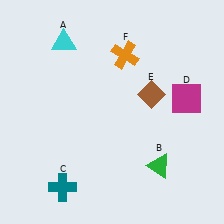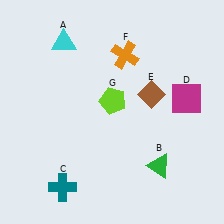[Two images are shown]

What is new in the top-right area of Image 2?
A lime pentagon (G) was added in the top-right area of Image 2.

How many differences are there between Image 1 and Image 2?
There is 1 difference between the two images.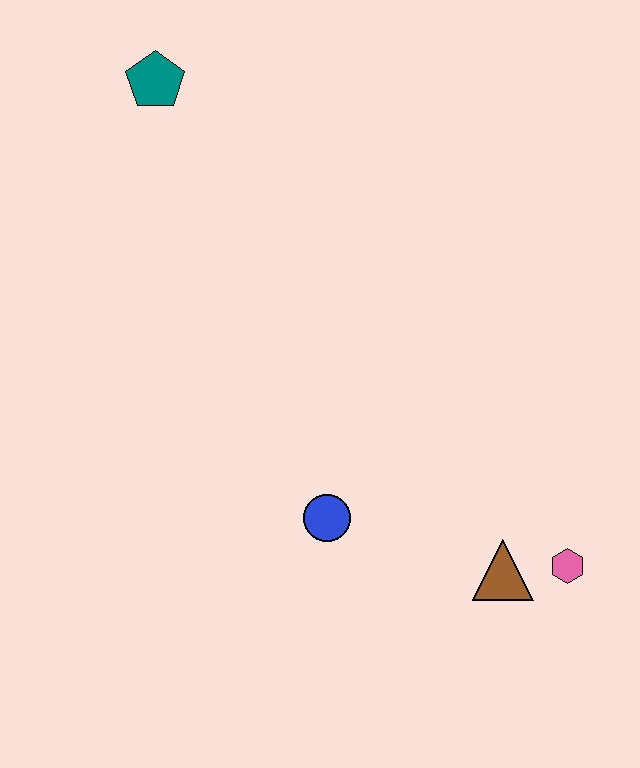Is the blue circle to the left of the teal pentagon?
No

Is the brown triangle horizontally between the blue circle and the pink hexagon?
Yes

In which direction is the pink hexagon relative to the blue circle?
The pink hexagon is to the right of the blue circle.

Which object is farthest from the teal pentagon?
The pink hexagon is farthest from the teal pentagon.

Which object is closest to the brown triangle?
The pink hexagon is closest to the brown triangle.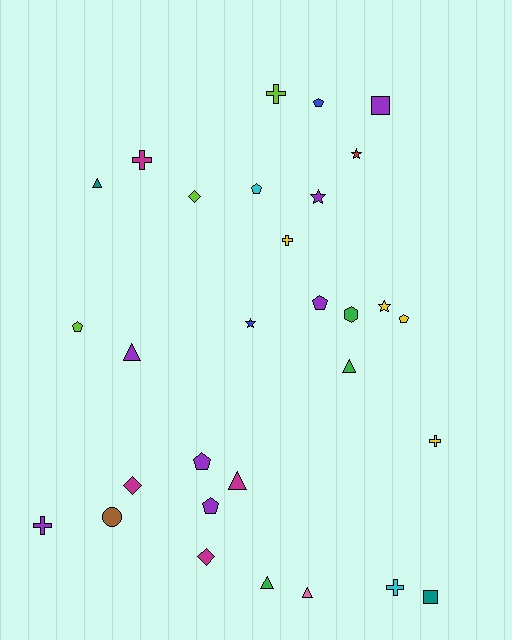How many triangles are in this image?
There are 6 triangles.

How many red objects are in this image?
There is 1 red object.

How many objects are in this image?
There are 30 objects.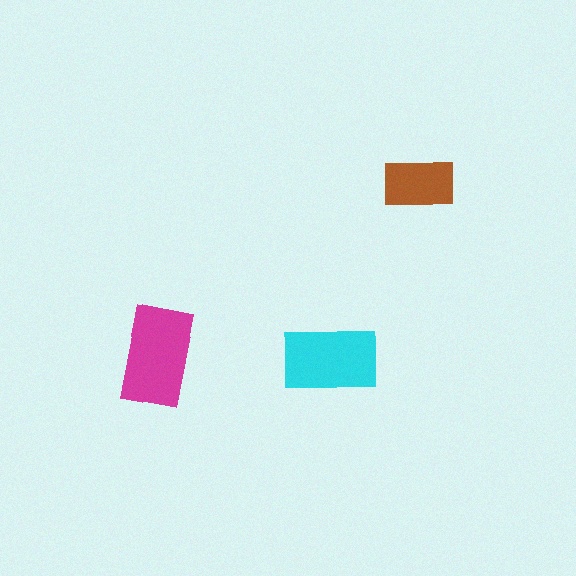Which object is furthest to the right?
The brown rectangle is rightmost.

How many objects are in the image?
There are 3 objects in the image.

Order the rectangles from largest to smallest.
the magenta one, the cyan one, the brown one.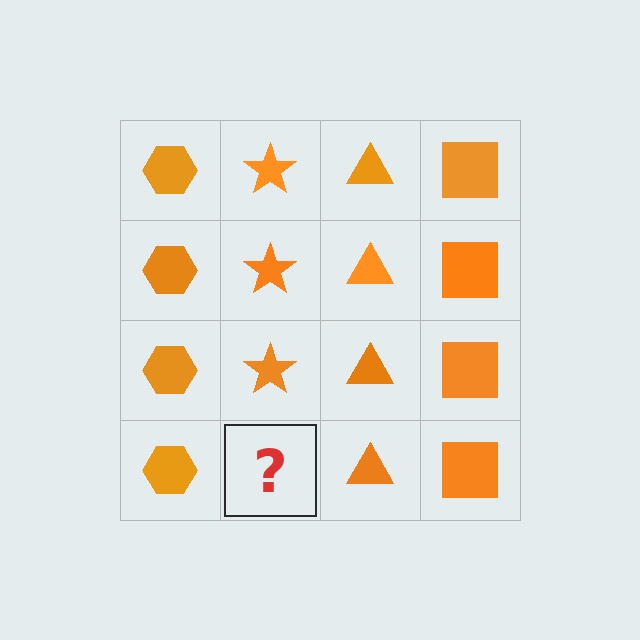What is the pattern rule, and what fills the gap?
The rule is that each column has a consistent shape. The gap should be filled with an orange star.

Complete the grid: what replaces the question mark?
The question mark should be replaced with an orange star.